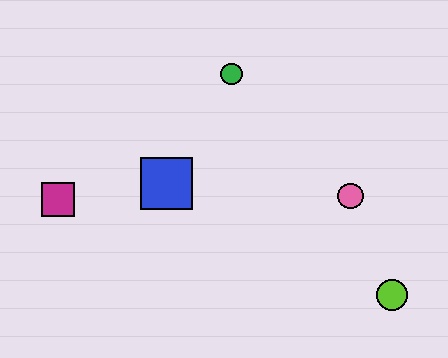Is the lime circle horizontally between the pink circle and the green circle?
No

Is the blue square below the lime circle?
No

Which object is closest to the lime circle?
The pink circle is closest to the lime circle.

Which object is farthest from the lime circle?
The magenta square is farthest from the lime circle.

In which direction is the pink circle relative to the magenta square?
The pink circle is to the right of the magenta square.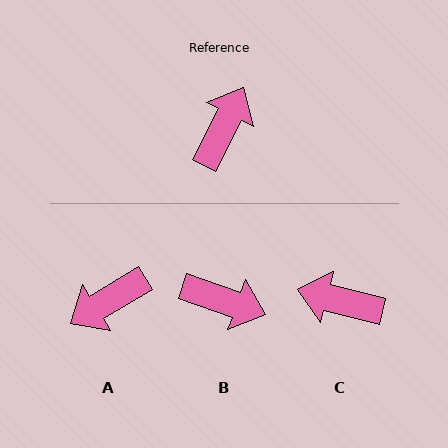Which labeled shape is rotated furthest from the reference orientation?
A, about 148 degrees away.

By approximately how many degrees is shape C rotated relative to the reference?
Approximately 103 degrees counter-clockwise.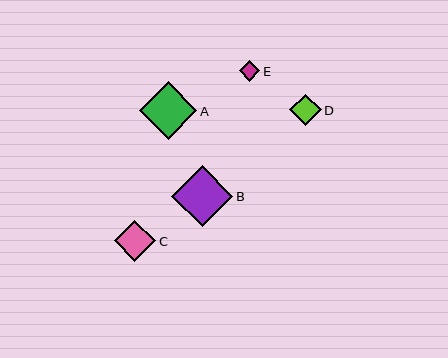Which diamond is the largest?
Diamond B is the largest with a size of approximately 61 pixels.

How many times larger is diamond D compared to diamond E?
Diamond D is approximately 1.5 times the size of diamond E.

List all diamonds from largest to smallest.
From largest to smallest: B, A, C, D, E.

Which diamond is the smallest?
Diamond E is the smallest with a size of approximately 20 pixels.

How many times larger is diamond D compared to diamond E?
Diamond D is approximately 1.5 times the size of diamond E.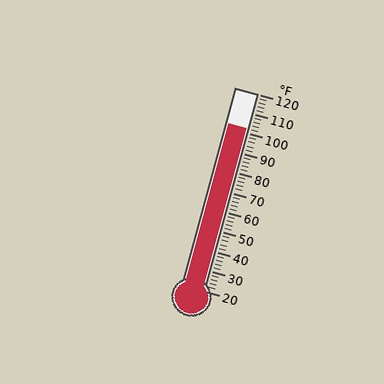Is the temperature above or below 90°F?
The temperature is above 90°F.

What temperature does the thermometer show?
The thermometer shows approximately 102°F.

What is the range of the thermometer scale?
The thermometer scale ranges from 20°F to 120°F.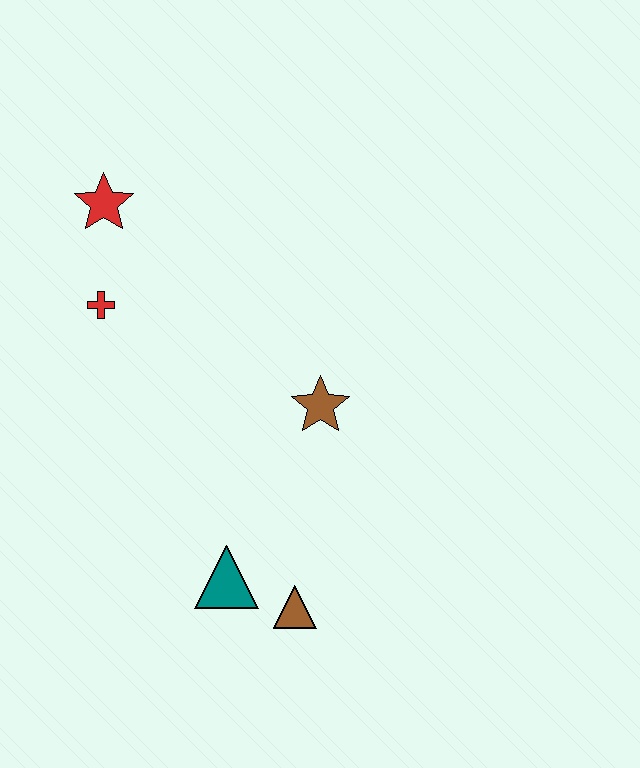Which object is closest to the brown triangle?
The teal triangle is closest to the brown triangle.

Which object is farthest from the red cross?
The brown triangle is farthest from the red cross.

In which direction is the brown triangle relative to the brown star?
The brown triangle is below the brown star.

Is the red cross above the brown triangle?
Yes